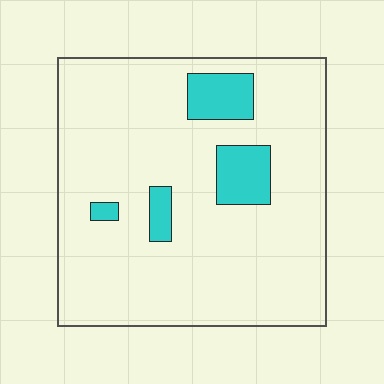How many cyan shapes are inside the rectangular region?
4.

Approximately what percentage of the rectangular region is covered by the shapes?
Approximately 10%.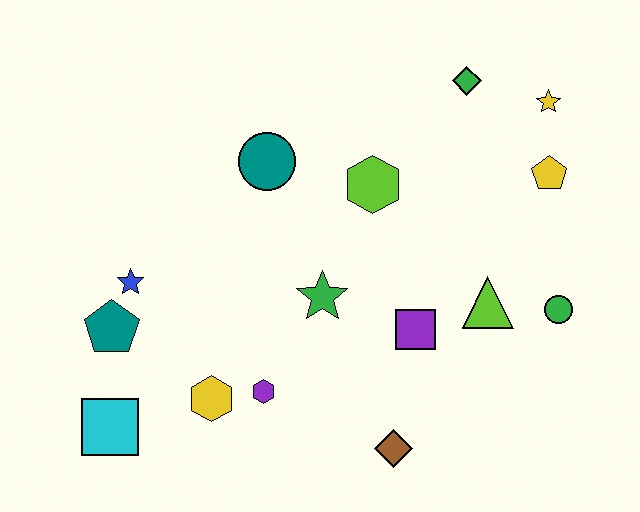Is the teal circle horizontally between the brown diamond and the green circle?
No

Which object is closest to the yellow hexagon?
The purple hexagon is closest to the yellow hexagon.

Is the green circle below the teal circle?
Yes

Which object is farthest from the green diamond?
The cyan square is farthest from the green diamond.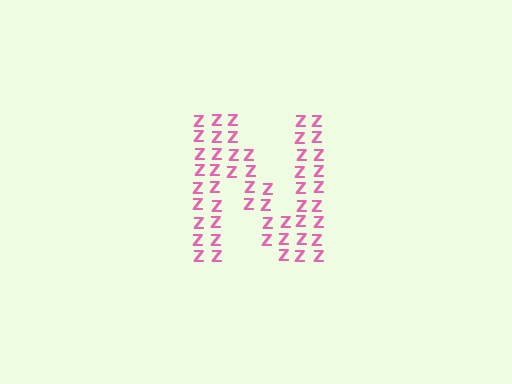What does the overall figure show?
The overall figure shows the letter N.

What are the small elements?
The small elements are letter Z's.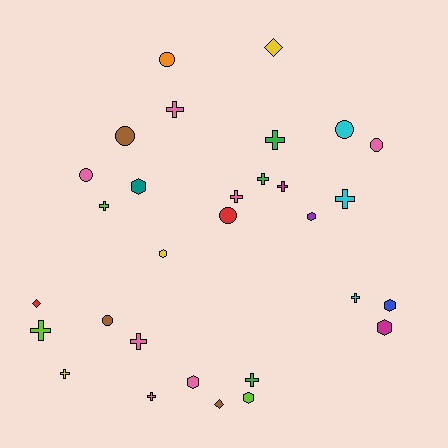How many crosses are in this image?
There are 13 crosses.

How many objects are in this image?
There are 30 objects.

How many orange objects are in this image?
There is 1 orange object.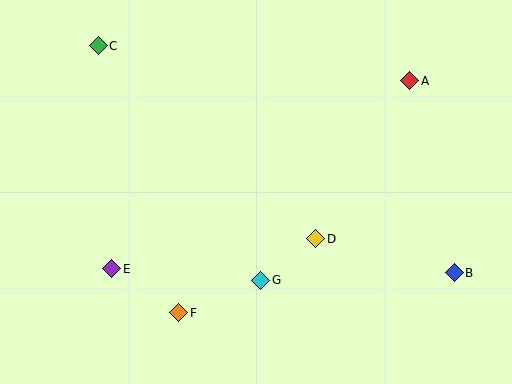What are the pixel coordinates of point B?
Point B is at (454, 273).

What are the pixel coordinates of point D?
Point D is at (316, 239).